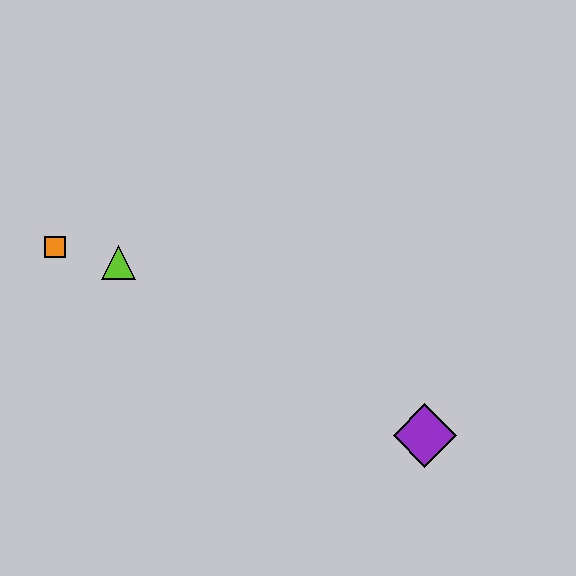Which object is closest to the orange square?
The lime triangle is closest to the orange square.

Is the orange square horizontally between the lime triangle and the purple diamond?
No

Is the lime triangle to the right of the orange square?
Yes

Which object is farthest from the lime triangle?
The purple diamond is farthest from the lime triangle.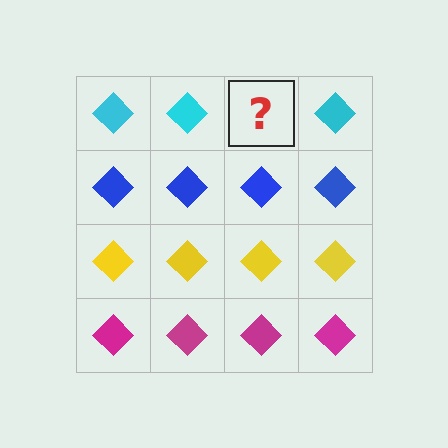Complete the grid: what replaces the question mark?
The question mark should be replaced with a cyan diamond.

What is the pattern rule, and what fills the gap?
The rule is that each row has a consistent color. The gap should be filled with a cyan diamond.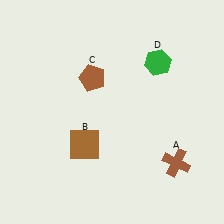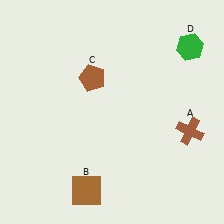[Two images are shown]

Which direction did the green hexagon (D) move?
The green hexagon (D) moved right.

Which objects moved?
The objects that moved are: the brown cross (A), the brown square (B), the green hexagon (D).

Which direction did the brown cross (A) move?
The brown cross (A) moved up.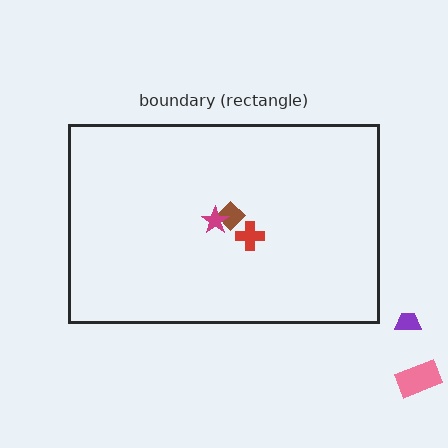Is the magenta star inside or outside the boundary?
Inside.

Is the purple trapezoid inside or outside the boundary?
Outside.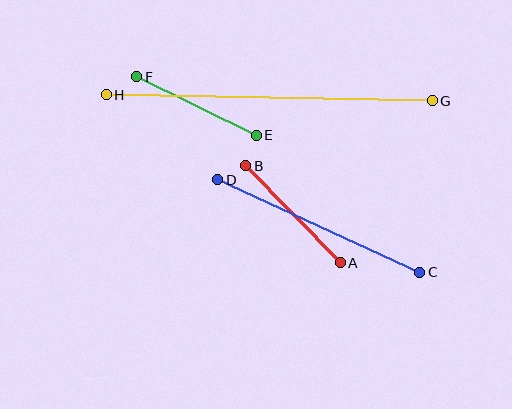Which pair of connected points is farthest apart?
Points G and H are farthest apart.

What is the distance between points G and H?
The distance is approximately 326 pixels.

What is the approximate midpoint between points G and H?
The midpoint is at approximately (269, 98) pixels.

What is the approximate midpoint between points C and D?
The midpoint is at approximately (319, 226) pixels.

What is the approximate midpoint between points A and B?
The midpoint is at approximately (293, 214) pixels.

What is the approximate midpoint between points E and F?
The midpoint is at approximately (196, 106) pixels.